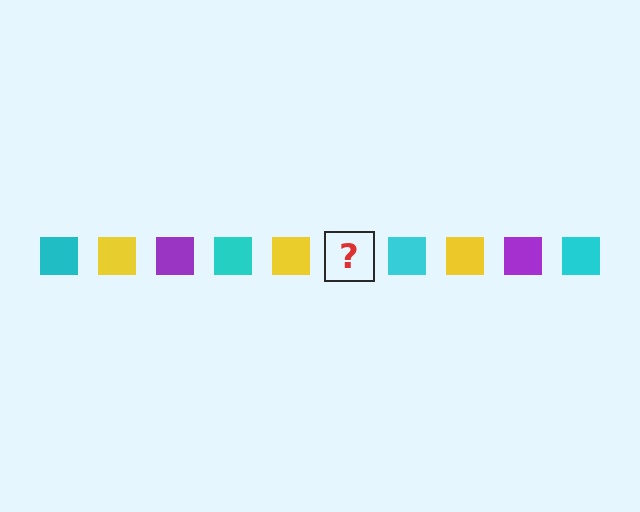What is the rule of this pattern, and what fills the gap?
The rule is that the pattern cycles through cyan, yellow, purple squares. The gap should be filled with a purple square.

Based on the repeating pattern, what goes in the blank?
The blank should be a purple square.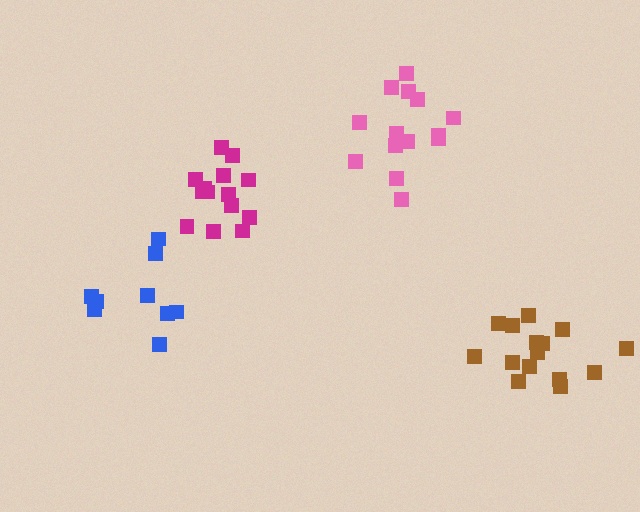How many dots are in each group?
Group 1: 15 dots, Group 2: 14 dots, Group 3: 9 dots, Group 4: 14 dots (52 total).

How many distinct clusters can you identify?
There are 4 distinct clusters.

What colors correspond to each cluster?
The clusters are colored: brown, pink, blue, magenta.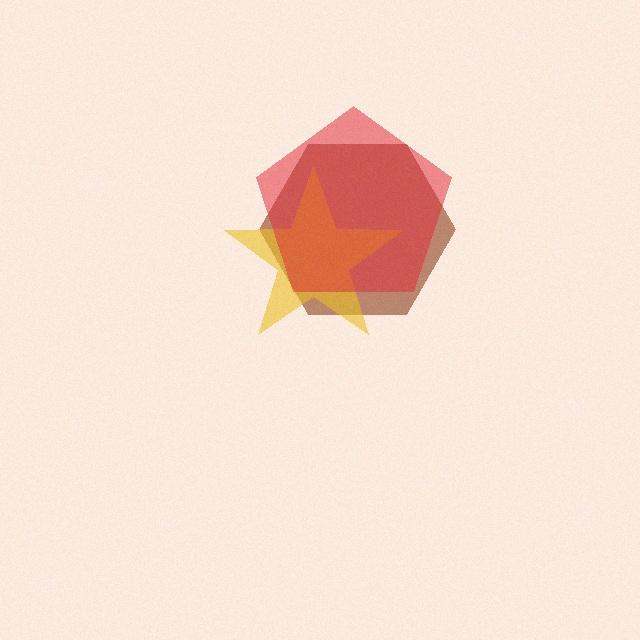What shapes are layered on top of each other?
The layered shapes are: a brown hexagon, a yellow star, a red pentagon.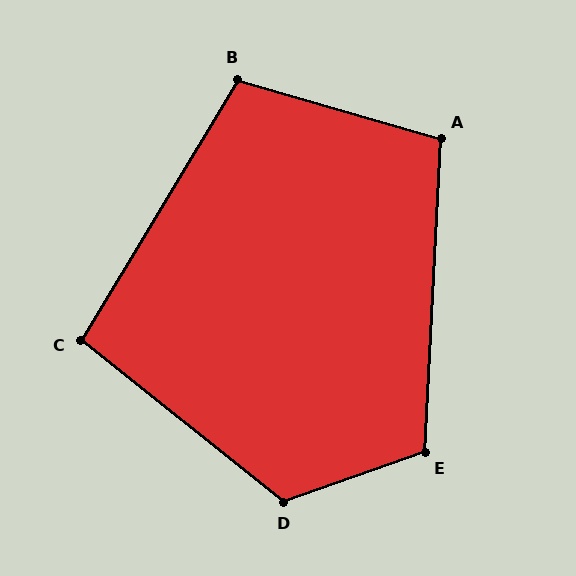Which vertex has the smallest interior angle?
C, at approximately 97 degrees.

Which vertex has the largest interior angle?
D, at approximately 122 degrees.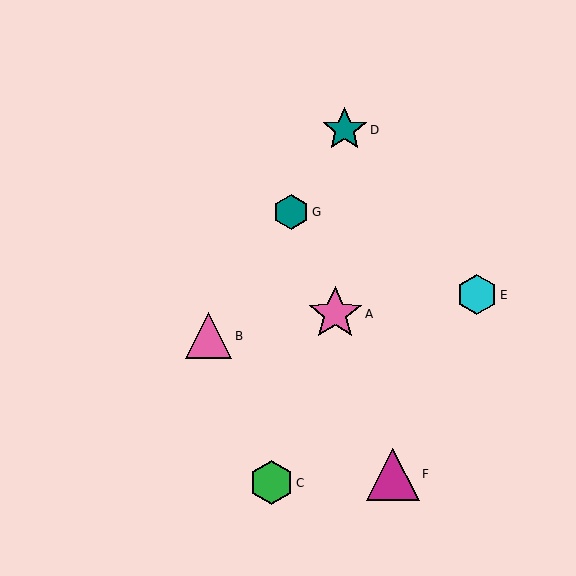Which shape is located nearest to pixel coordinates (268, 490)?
The green hexagon (labeled C) at (271, 483) is nearest to that location.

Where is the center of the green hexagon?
The center of the green hexagon is at (271, 483).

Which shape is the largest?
The pink star (labeled A) is the largest.